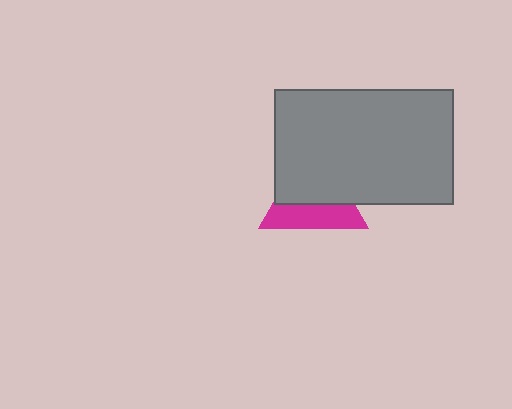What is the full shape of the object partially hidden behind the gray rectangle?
The partially hidden object is a magenta triangle.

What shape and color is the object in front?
The object in front is a gray rectangle.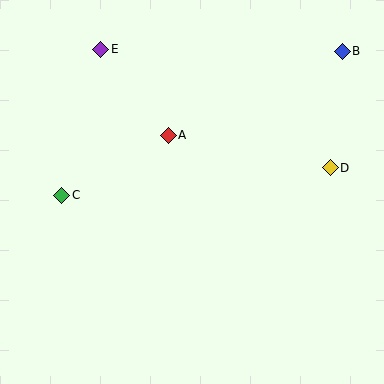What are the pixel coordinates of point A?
Point A is at (168, 136).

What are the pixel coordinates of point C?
Point C is at (62, 195).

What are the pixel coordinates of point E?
Point E is at (101, 49).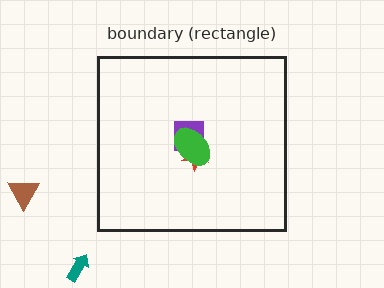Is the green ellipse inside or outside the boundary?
Inside.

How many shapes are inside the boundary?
3 inside, 2 outside.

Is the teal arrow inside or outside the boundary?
Outside.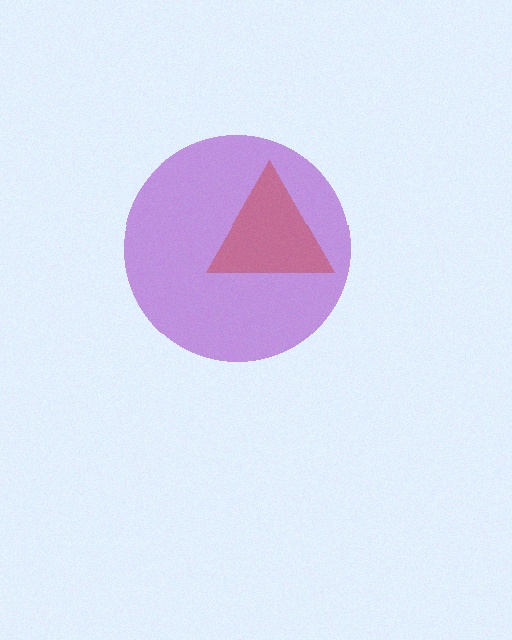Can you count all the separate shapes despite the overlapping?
Yes, there are 2 separate shapes.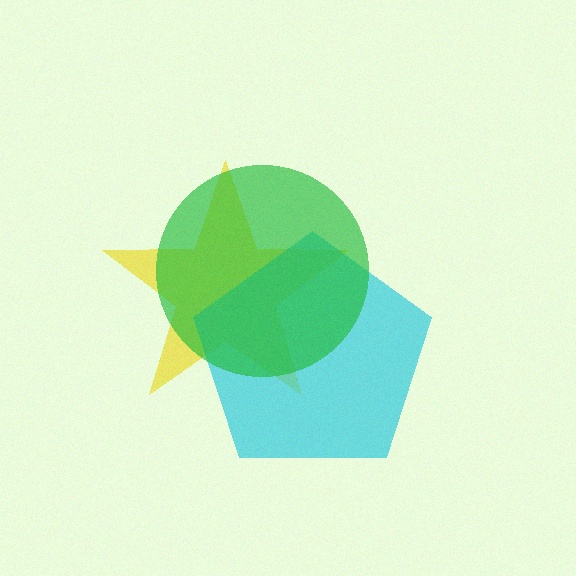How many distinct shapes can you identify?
There are 3 distinct shapes: a yellow star, a cyan pentagon, a green circle.